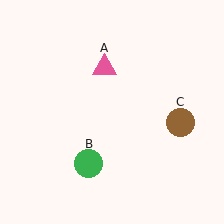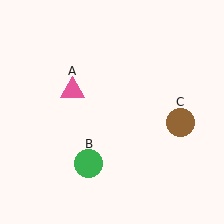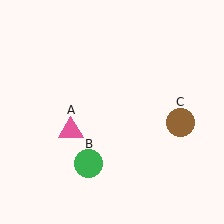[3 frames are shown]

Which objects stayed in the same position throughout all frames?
Green circle (object B) and brown circle (object C) remained stationary.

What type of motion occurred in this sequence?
The pink triangle (object A) rotated counterclockwise around the center of the scene.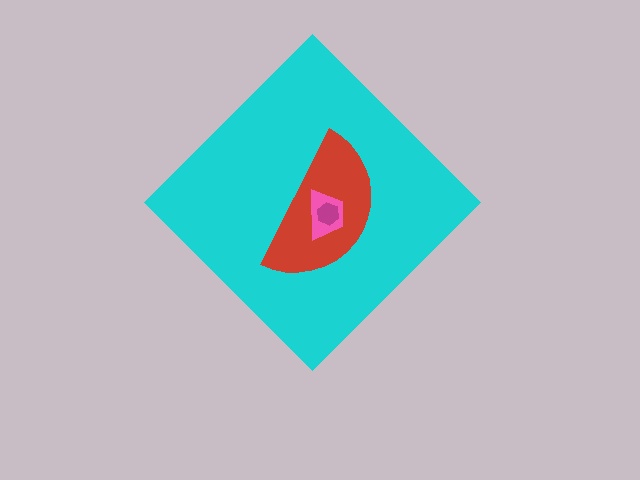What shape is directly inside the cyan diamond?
The red semicircle.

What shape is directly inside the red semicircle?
The pink trapezoid.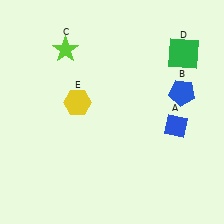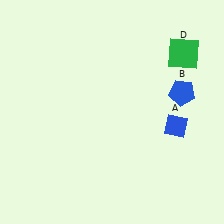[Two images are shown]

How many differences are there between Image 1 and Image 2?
There are 2 differences between the two images.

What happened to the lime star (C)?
The lime star (C) was removed in Image 2. It was in the top-left area of Image 1.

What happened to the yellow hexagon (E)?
The yellow hexagon (E) was removed in Image 2. It was in the top-left area of Image 1.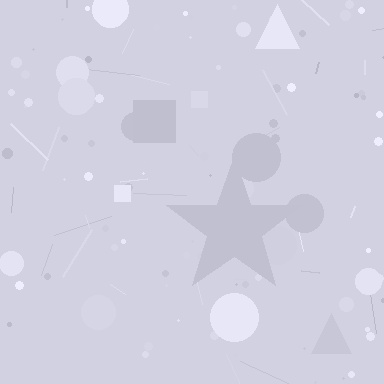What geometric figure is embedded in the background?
A star is embedded in the background.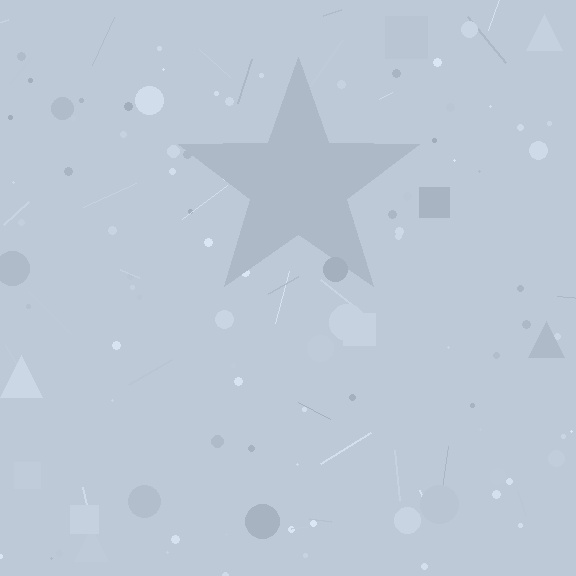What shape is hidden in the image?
A star is hidden in the image.